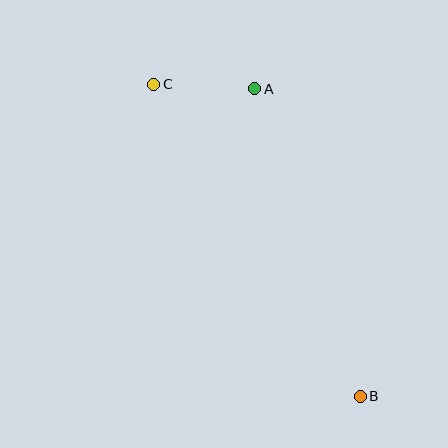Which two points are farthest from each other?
Points B and C are farthest from each other.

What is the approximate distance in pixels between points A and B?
The distance between A and B is approximately 325 pixels.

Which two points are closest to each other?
Points A and C are closest to each other.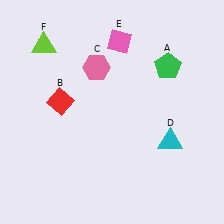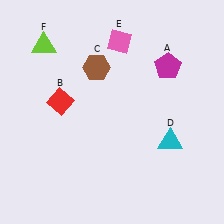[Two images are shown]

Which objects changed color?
A changed from green to magenta. C changed from pink to brown.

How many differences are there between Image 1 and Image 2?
There are 2 differences between the two images.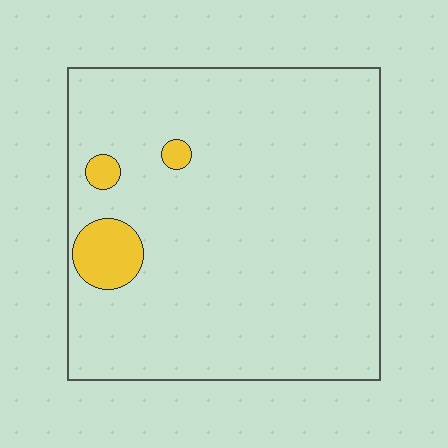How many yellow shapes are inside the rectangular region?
3.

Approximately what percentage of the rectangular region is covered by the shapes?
Approximately 5%.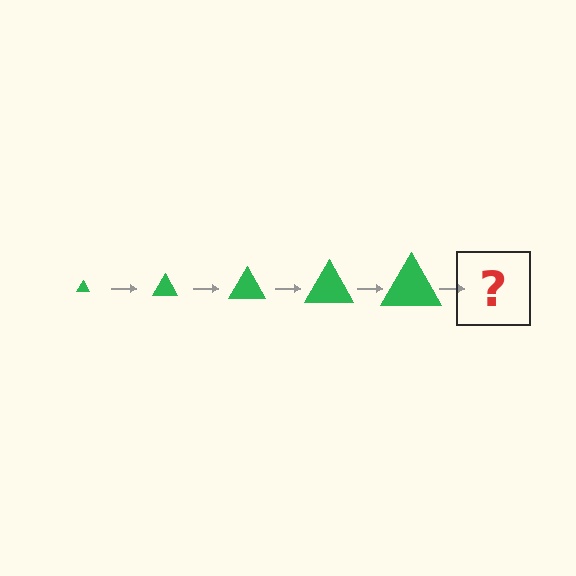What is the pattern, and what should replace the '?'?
The pattern is that the triangle gets progressively larger each step. The '?' should be a green triangle, larger than the previous one.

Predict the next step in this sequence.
The next step is a green triangle, larger than the previous one.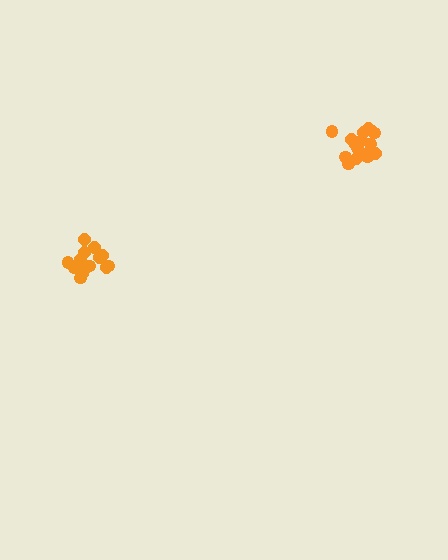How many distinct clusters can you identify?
There are 2 distinct clusters.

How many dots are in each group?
Group 1: 17 dots, Group 2: 17 dots (34 total).